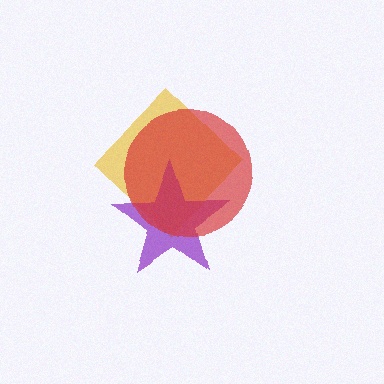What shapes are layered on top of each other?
The layered shapes are: a yellow diamond, a purple star, a red circle.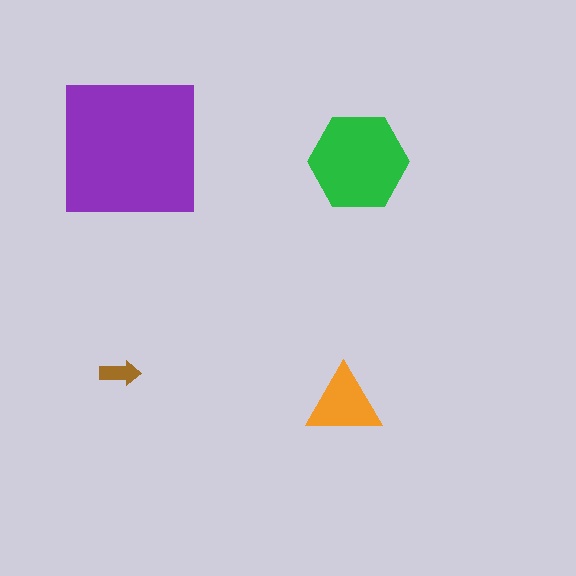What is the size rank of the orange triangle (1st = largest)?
3rd.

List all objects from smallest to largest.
The brown arrow, the orange triangle, the green hexagon, the purple square.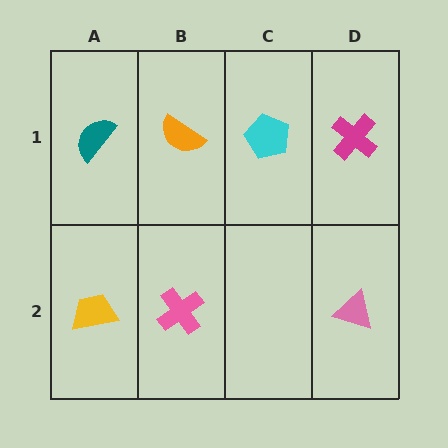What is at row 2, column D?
A pink triangle.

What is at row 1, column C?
A cyan pentagon.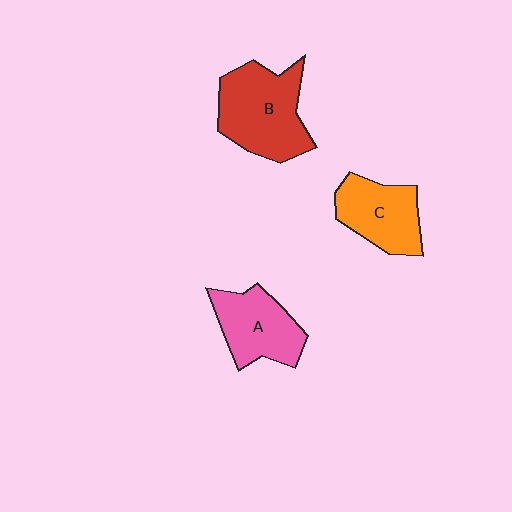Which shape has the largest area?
Shape B (red).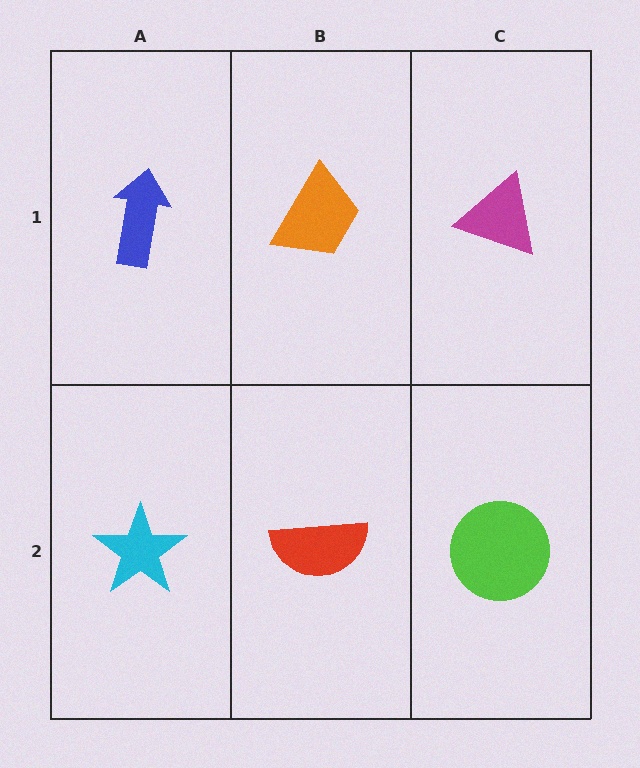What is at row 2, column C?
A lime circle.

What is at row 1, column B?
An orange trapezoid.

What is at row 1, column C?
A magenta triangle.